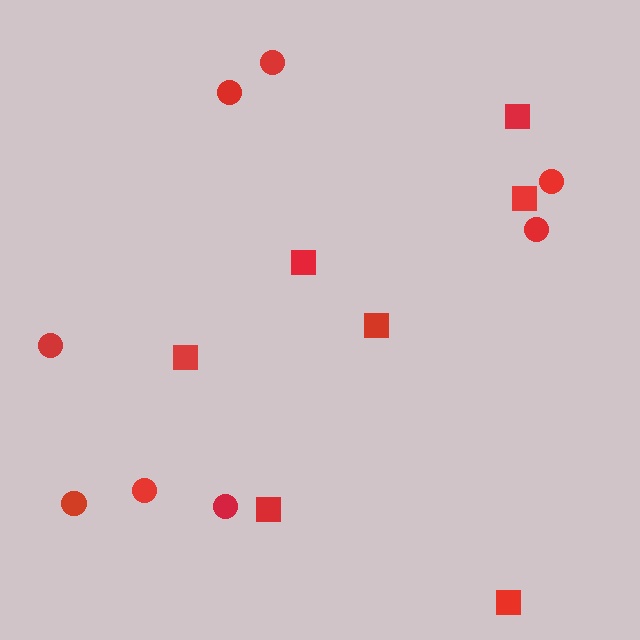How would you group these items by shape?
There are 2 groups: one group of squares (7) and one group of circles (8).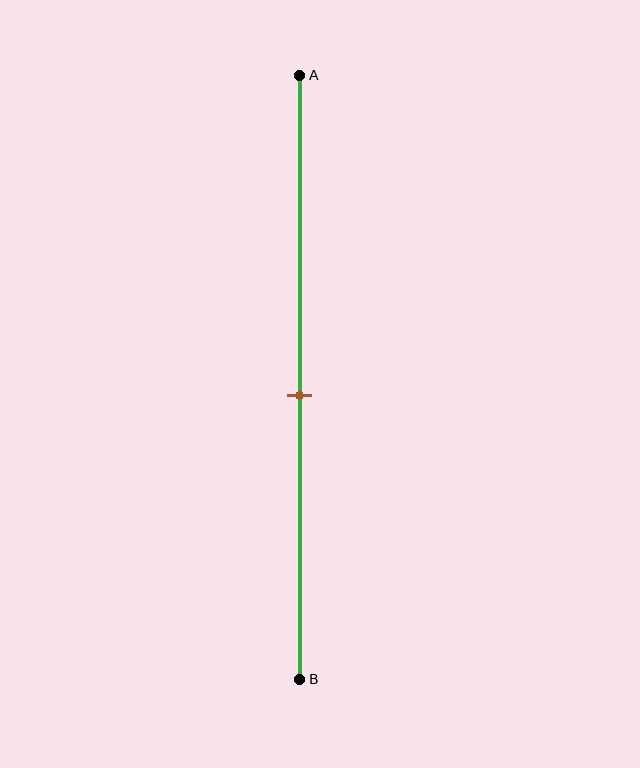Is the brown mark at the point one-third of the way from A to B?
No, the mark is at about 55% from A, not at the 33% one-third point.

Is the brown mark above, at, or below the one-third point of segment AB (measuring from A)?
The brown mark is below the one-third point of segment AB.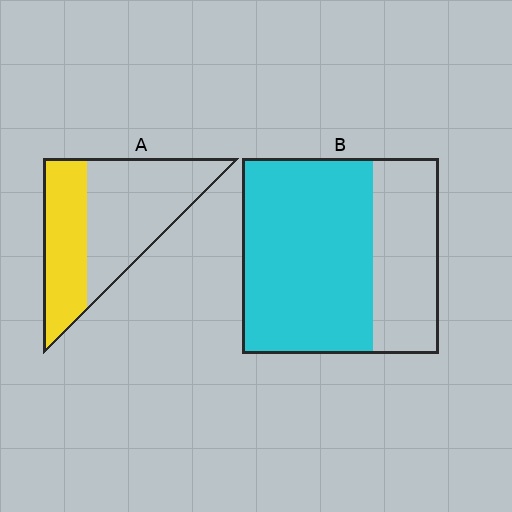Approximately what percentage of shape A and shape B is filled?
A is approximately 40% and B is approximately 65%.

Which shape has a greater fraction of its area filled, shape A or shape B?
Shape B.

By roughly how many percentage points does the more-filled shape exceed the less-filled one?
By roughly 25 percentage points (B over A).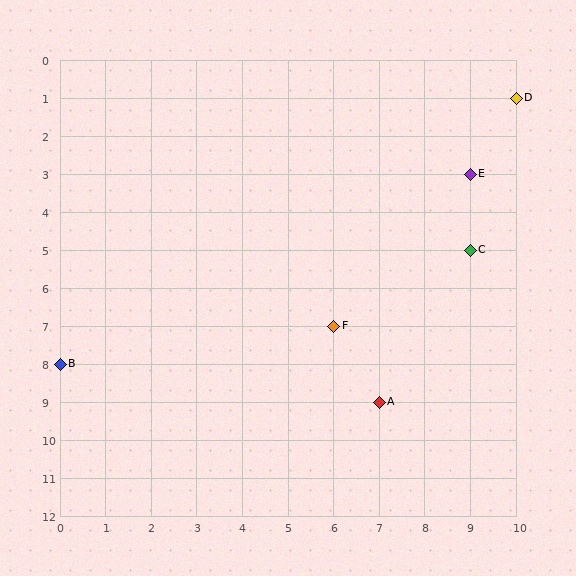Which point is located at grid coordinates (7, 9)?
Point A is at (7, 9).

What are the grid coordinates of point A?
Point A is at grid coordinates (7, 9).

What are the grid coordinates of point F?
Point F is at grid coordinates (6, 7).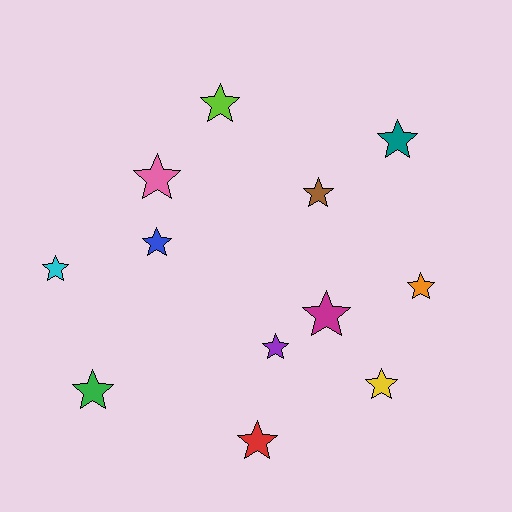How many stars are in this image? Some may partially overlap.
There are 12 stars.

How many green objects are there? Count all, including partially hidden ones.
There is 1 green object.